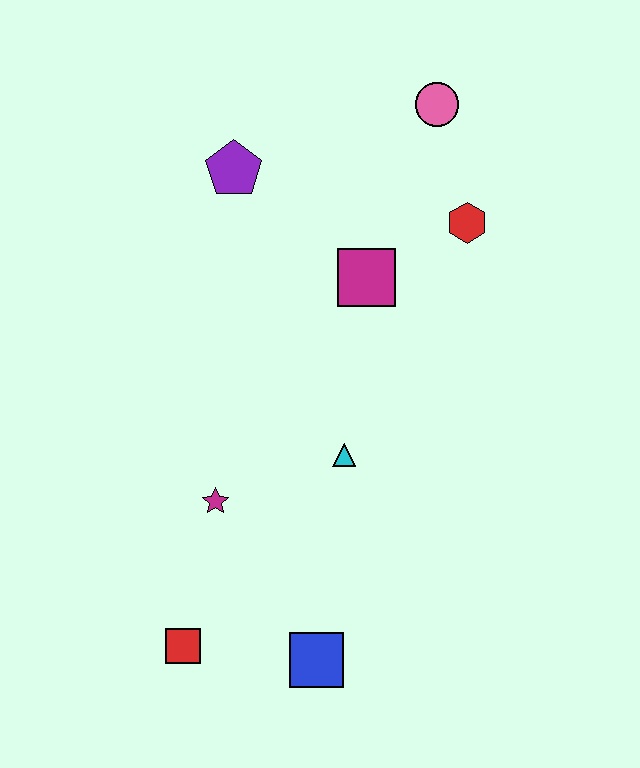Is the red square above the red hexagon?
No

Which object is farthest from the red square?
The pink circle is farthest from the red square.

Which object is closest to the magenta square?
The red hexagon is closest to the magenta square.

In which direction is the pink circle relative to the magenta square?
The pink circle is above the magenta square.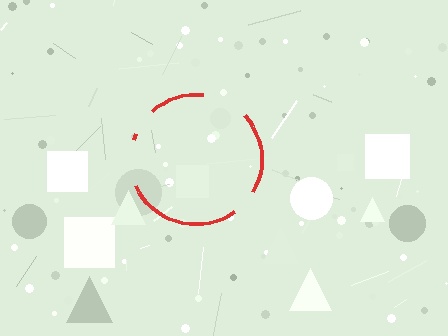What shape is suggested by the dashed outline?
The dashed outline suggests a circle.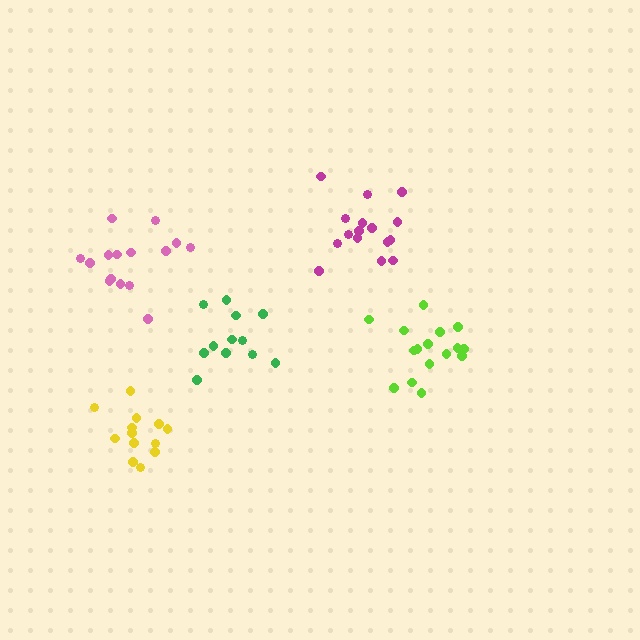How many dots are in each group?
Group 1: 13 dots, Group 2: 16 dots, Group 3: 15 dots, Group 4: 12 dots, Group 5: 16 dots (72 total).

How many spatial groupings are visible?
There are 5 spatial groupings.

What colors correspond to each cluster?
The clusters are colored: yellow, lime, pink, green, magenta.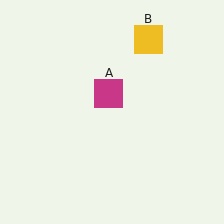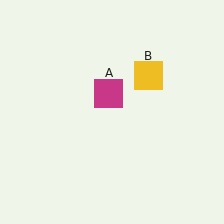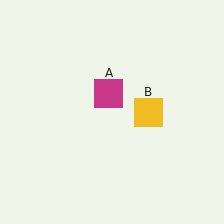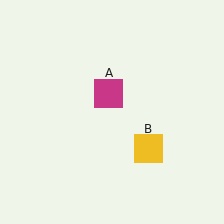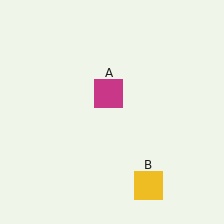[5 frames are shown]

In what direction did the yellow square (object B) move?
The yellow square (object B) moved down.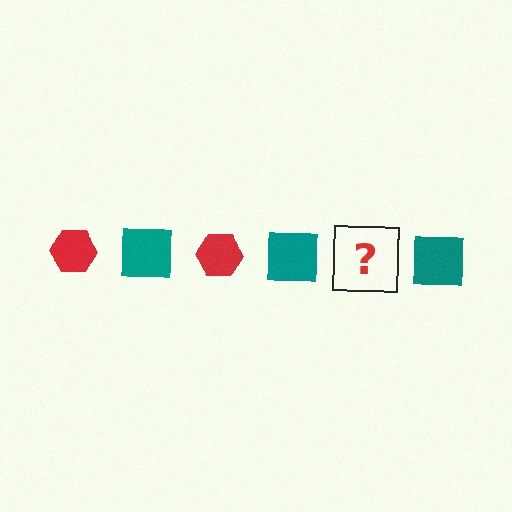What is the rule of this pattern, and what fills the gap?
The rule is that the pattern alternates between red hexagon and teal square. The gap should be filled with a red hexagon.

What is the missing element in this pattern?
The missing element is a red hexagon.